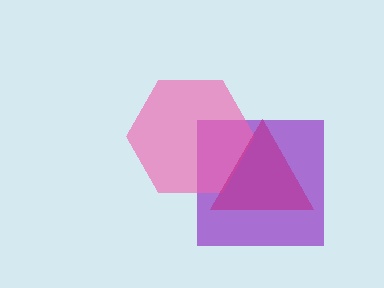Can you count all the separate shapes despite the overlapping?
Yes, there are 3 separate shapes.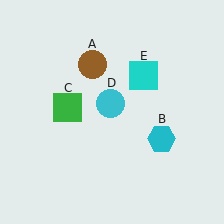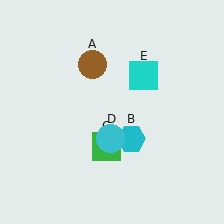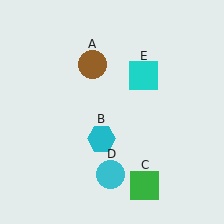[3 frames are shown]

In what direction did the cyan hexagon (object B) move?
The cyan hexagon (object B) moved left.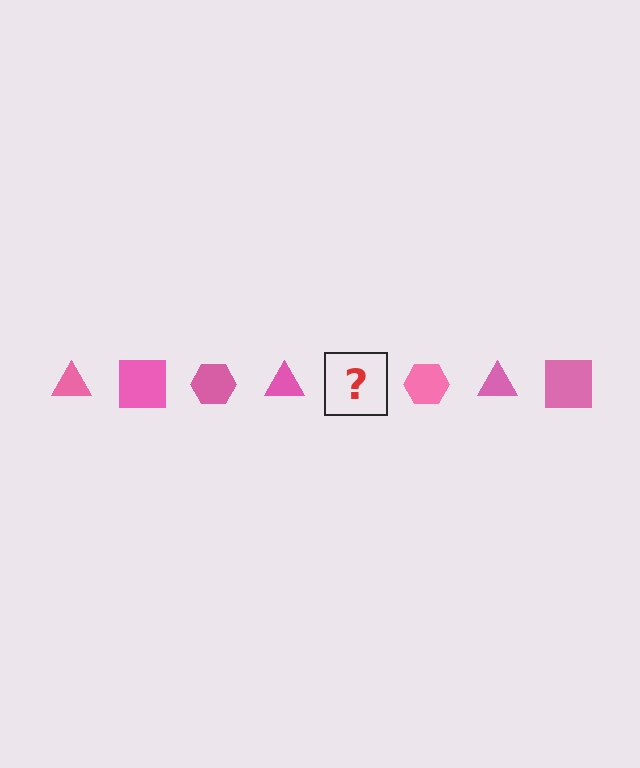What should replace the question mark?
The question mark should be replaced with a pink square.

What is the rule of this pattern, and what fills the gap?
The rule is that the pattern cycles through triangle, square, hexagon shapes in pink. The gap should be filled with a pink square.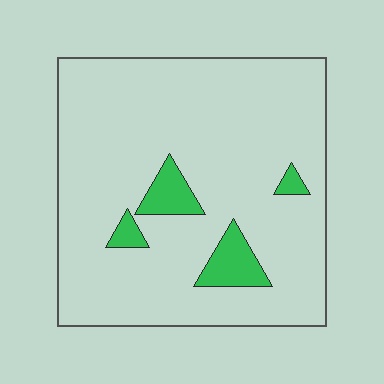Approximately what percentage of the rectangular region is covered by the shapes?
Approximately 10%.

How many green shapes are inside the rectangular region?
4.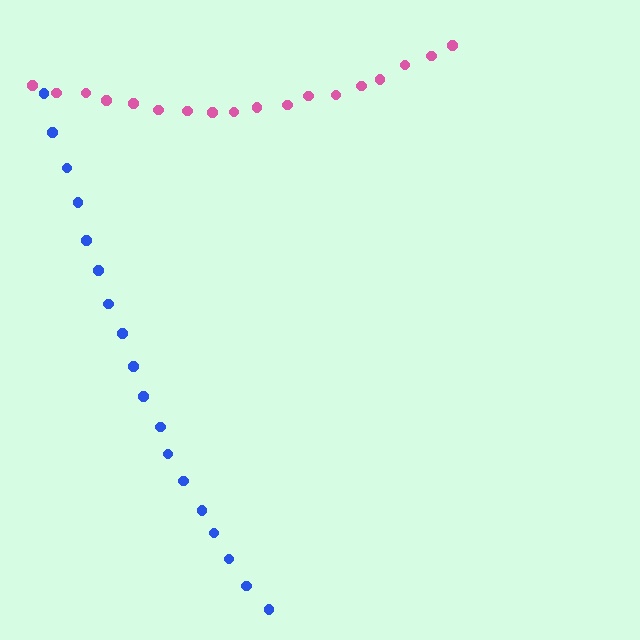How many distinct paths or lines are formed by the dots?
There are 2 distinct paths.